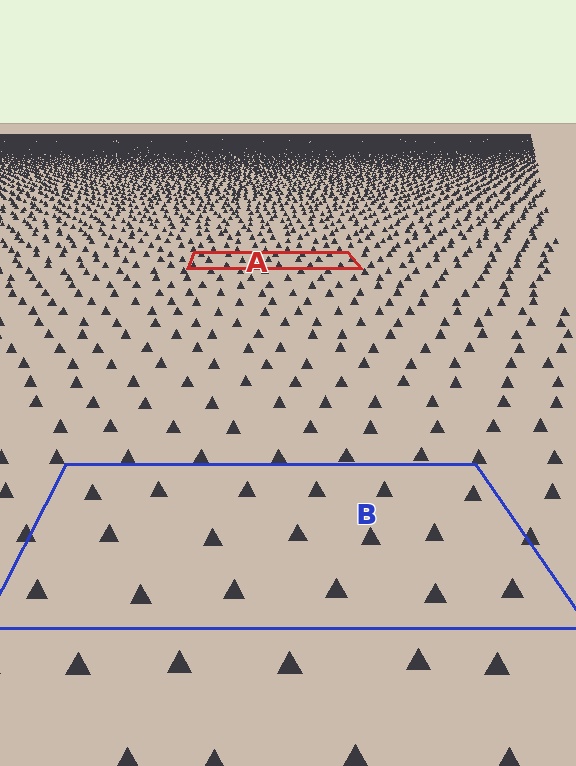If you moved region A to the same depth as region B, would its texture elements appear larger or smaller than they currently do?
They would appear larger. At a closer depth, the same texture elements are projected at a bigger on-screen size.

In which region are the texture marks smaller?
The texture marks are smaller in region A, because it is farther away.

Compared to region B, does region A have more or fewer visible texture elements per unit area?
Region A has more texture elements per unit area — they are packed more densely because it is farther away.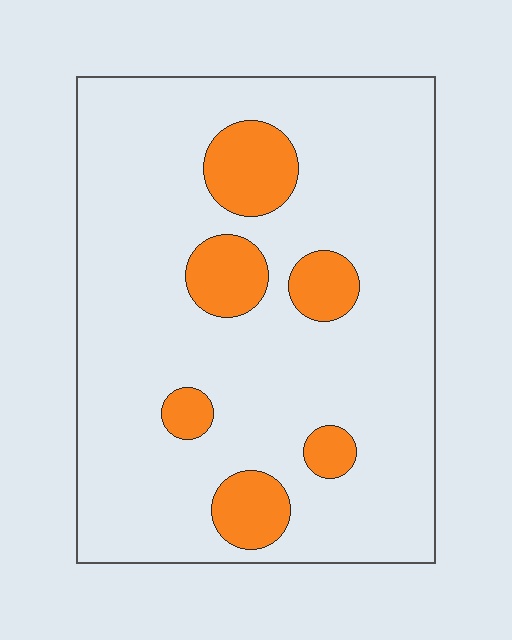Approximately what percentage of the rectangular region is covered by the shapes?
Approximately 15%.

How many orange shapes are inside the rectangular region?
6.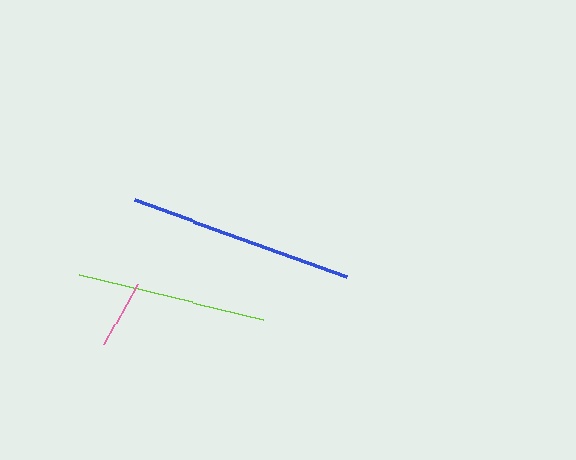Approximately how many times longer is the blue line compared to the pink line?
The blue line is approximately 3.3 times the length of the pink line.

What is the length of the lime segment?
The lime segment is approximately 190 pixels long.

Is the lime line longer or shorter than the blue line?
The blue line is longer than the lime line.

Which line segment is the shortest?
The pink line is the shortest at approximately 68 pixels.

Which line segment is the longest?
The blue line is the longest at approximately 226 pixels.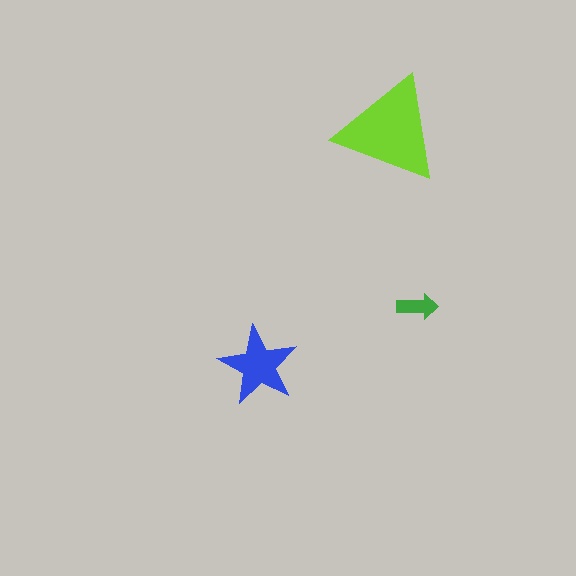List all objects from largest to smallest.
The lime triangle, the blue star, the green arrow.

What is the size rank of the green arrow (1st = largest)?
3rd.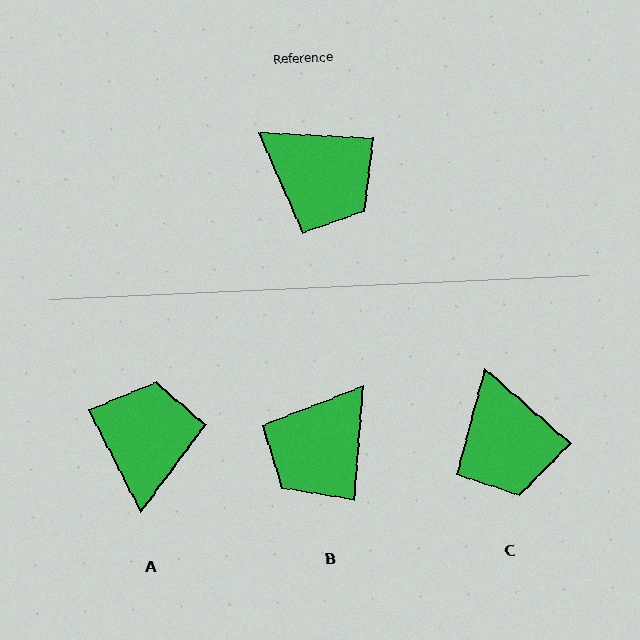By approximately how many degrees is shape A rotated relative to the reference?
Approximately 120 degrees counter-clockwise.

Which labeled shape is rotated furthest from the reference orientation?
A, about 120 degrees away.